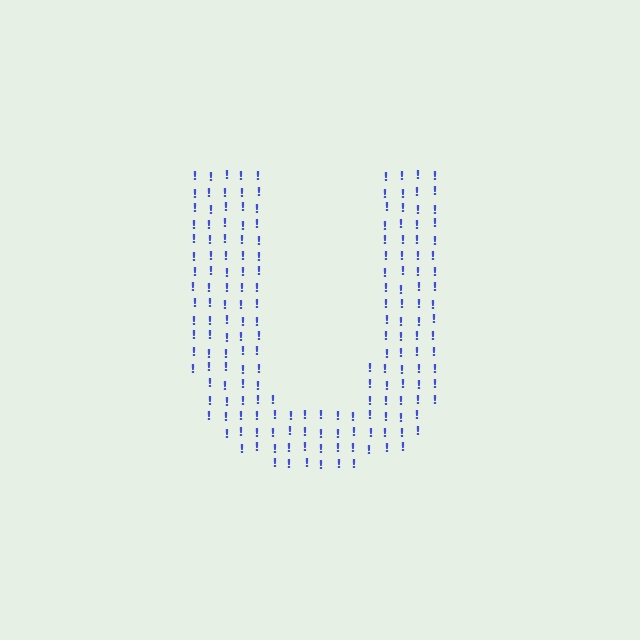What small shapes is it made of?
It is made of small exclamation marks.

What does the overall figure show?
The overall figure shows the letter U.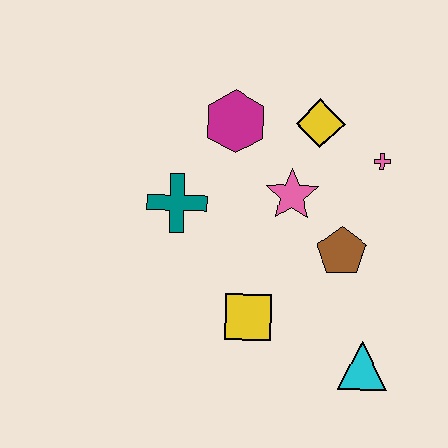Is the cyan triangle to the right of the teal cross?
Yes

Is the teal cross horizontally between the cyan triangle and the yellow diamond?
No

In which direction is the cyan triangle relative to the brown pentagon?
The cyan triangle is below the brown pentagon.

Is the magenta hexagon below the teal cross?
No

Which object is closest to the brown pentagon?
The pink star is closest to the brown pentagon.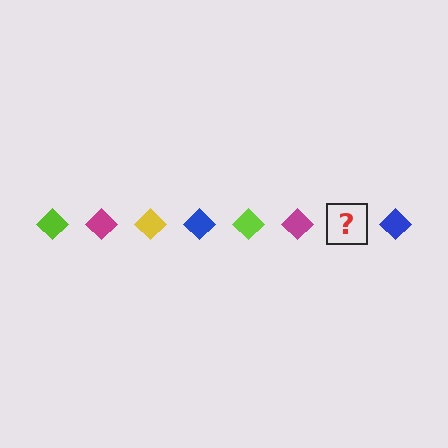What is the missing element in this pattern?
The missing element is a yellow diamond.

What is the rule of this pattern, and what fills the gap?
The rule is that the pattern cycles through lime, magenta, yellow, blue diamonds. The gap should be filled with a yellow diamond.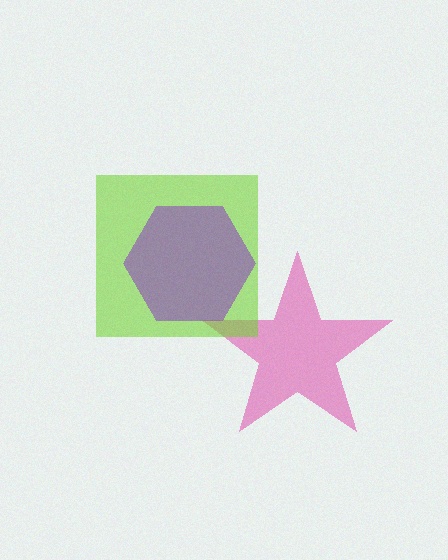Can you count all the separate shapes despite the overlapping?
Yes, there are 3 separate shapes.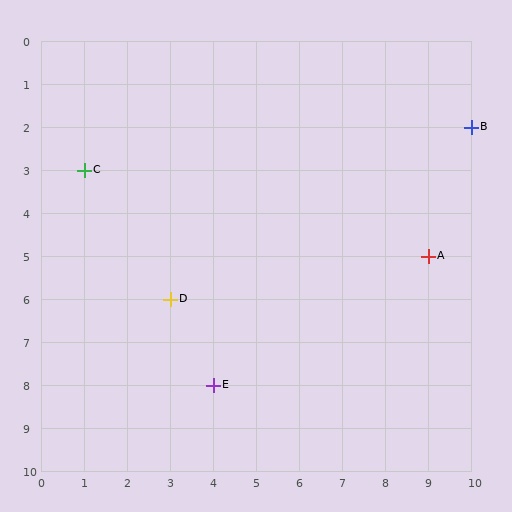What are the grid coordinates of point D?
Point D is at grid coordinates (3, 6).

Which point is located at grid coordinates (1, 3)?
Point C is at (1, 3).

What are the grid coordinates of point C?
Point C is at grid coordinates (1, 3).